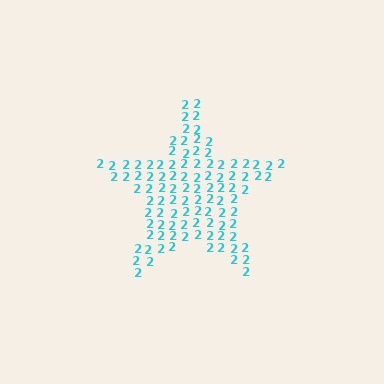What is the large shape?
The large shape is a star.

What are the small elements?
The small elements are digit 2's.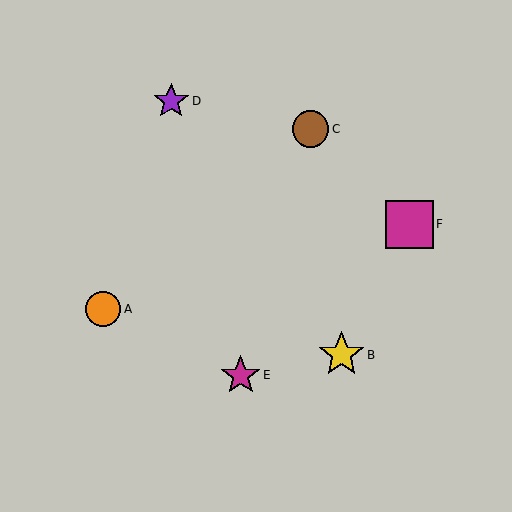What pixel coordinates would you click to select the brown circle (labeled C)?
Click at (311, 129) to select the brown circle C.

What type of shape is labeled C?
Shape C is a brown circle.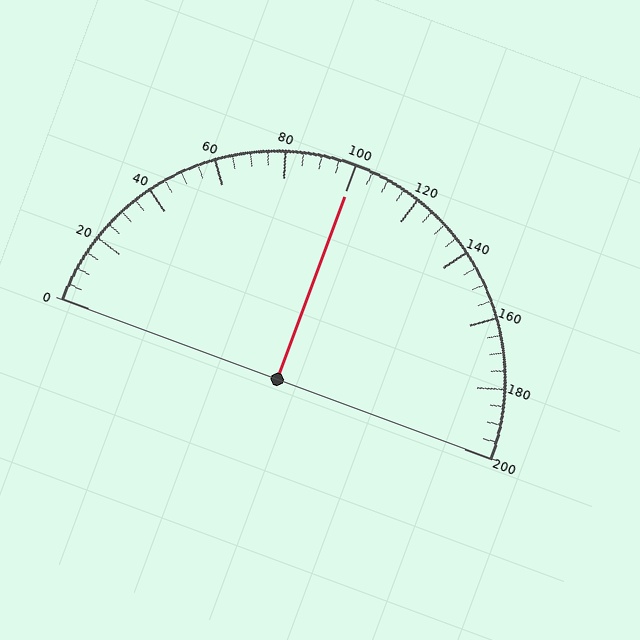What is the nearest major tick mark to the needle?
The nearest major tick mark is 100.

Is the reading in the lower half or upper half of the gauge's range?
The reading is in the upper half of the range (0 to 200).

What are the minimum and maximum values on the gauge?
The gauge ranges from 0 to 200.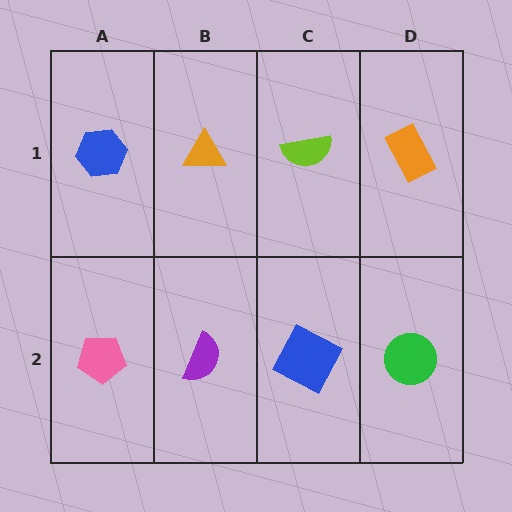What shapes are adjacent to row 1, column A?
A pink pentagon (row 2, column A), an orange triangle (row 1, column B).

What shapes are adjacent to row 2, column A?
A blue hexagon (row 1, column A), a purple semicircle (row 2, column B).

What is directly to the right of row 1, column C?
An orange rectangle.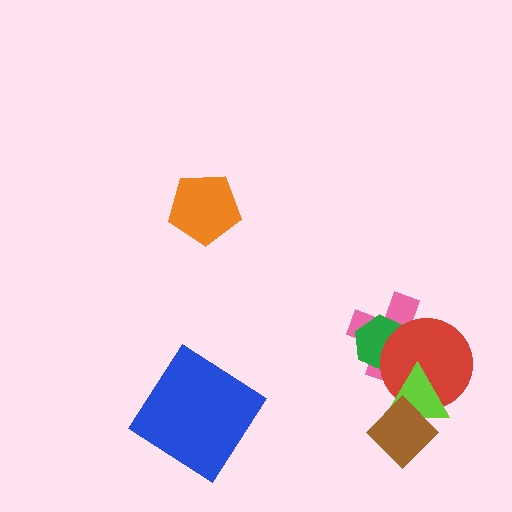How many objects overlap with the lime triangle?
3 objects overlap with the lime triangle.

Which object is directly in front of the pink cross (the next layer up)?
The green hexagon is directly in front of the pink cross.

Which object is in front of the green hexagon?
The red circle is in front of the green hexagon.